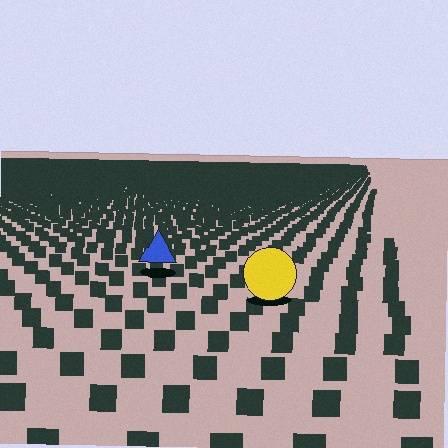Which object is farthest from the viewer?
The blue triangle is farthest from the viewer. It appears smaller and the ground texture around it is denser.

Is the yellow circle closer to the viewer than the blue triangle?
Yes. The yellow circle is closer — you can tell from the texture gradient: the ground texture is coarser near it.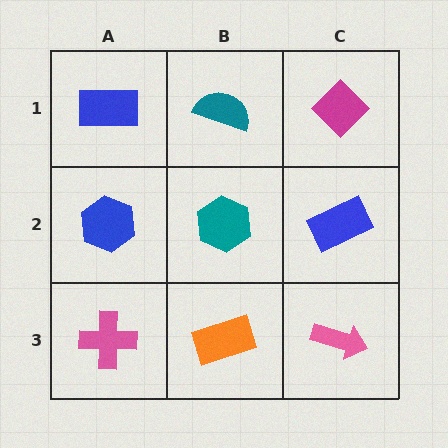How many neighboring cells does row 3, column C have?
2.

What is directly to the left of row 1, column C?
A teal semicircle.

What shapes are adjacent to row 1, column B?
A teal hexagon (row 2, column B), a blue rectangle (row 1, column A), a magenta diamond (row 1, column C).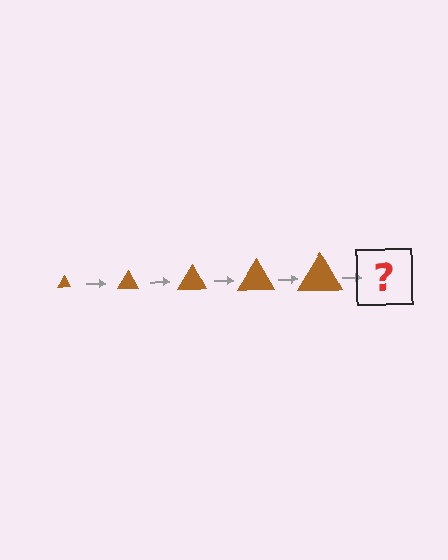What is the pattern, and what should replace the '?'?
The pattern is that the triangle gets progressively larger each step. The '?' should be a brown triangle, larger than the previous one.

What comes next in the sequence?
The next element should be a brown triangle, larger than the previous one.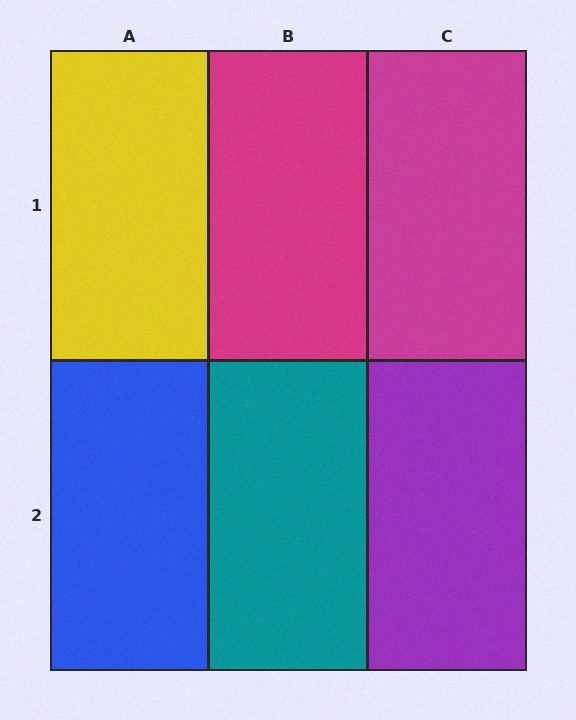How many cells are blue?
1 cell is blue.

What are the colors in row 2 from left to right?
Blue, teal, purple.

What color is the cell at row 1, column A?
Yellow.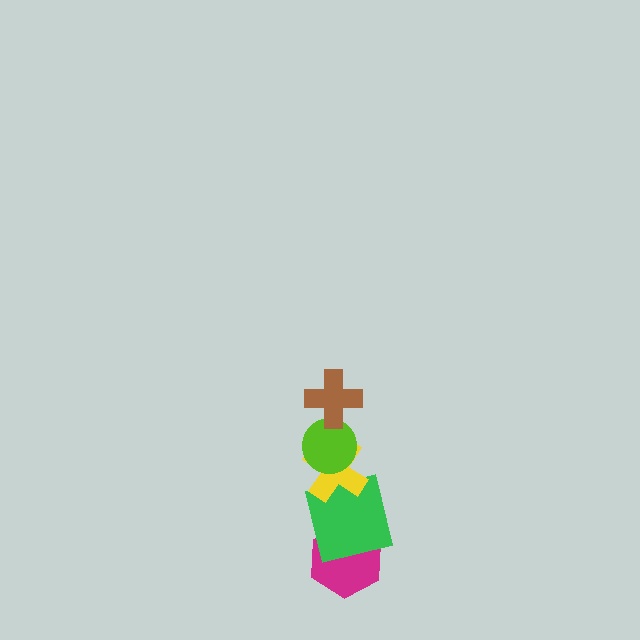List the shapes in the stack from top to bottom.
From top to bottom: the brown cross, the lime circle, the yellow cross, the green square, the magenta hexagon.